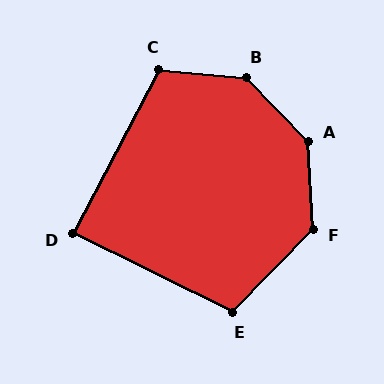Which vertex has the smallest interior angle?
D, at approximately 88 degrees.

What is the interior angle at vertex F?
Approximately 133 degrees (obtuse).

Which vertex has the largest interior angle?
A, at approximately 139 degrees.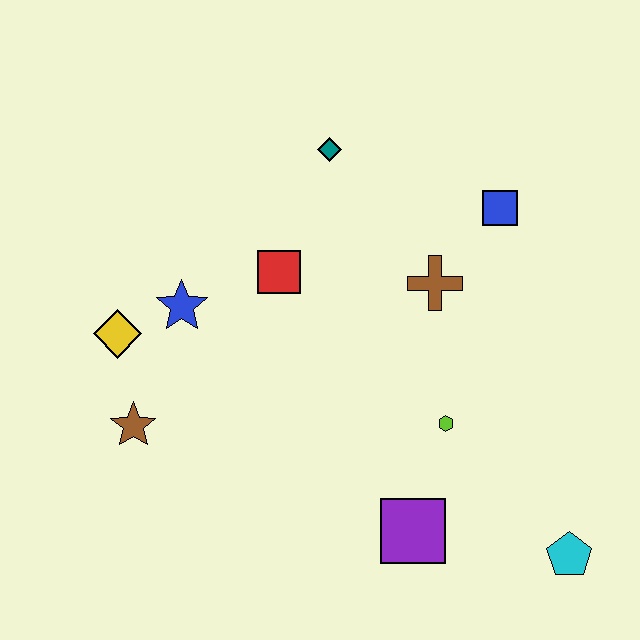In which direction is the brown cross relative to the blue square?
The brown cross is below the blue square.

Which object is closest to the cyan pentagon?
The purple square is closest to the cyan pentagon.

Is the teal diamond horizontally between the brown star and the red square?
No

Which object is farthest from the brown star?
The cyan pentagon is farthest from the brown star.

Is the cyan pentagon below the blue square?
Yes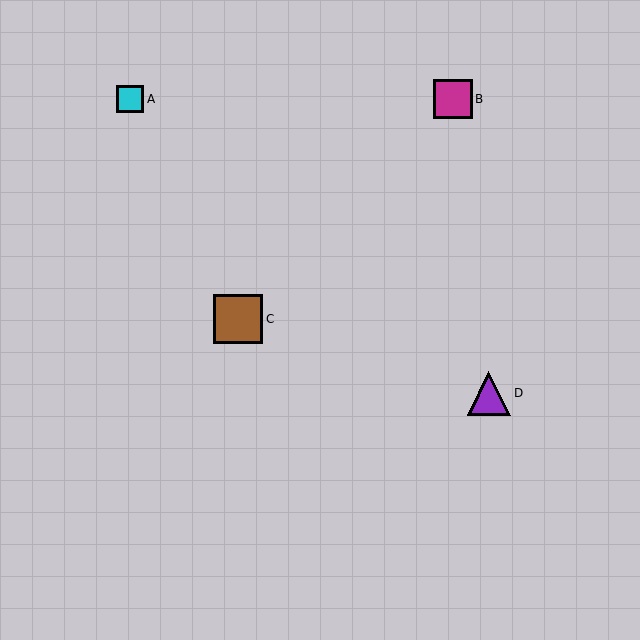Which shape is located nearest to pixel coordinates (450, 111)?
The magenta square (labeled B) at (453, 99) is nearest to that location.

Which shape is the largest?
The brown square (labeled C) is the largest.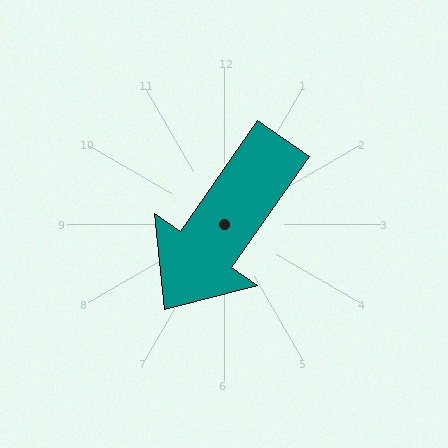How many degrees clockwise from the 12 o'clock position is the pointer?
Approximately 215 degrees.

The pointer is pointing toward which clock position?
Roughly 7 o'clock.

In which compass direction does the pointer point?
Southwest.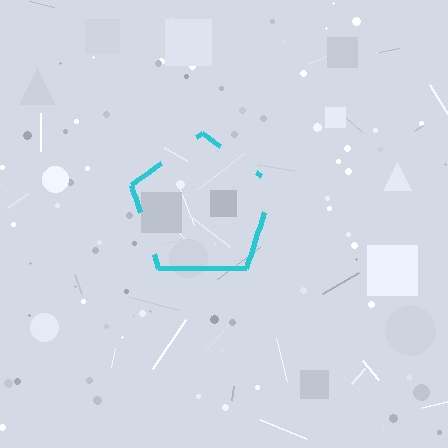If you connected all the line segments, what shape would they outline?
They would outline a pentagon.